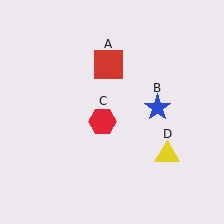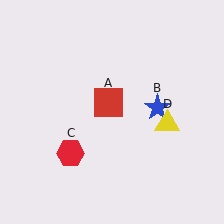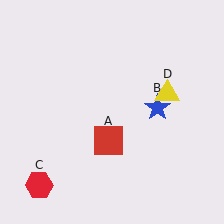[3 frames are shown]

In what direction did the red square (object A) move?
The red square (object A) moved down.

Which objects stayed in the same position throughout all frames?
Blue star (object B) remained stationary.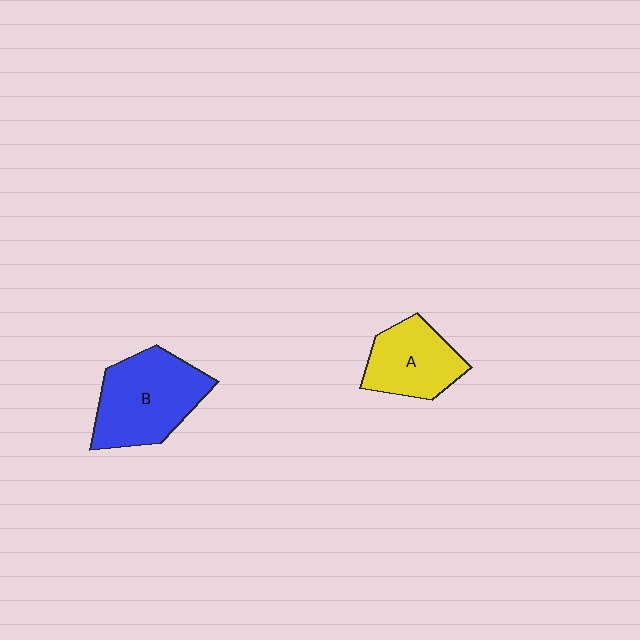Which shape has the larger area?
Shape B (blue).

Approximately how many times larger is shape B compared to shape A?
Approximately 1.4 times.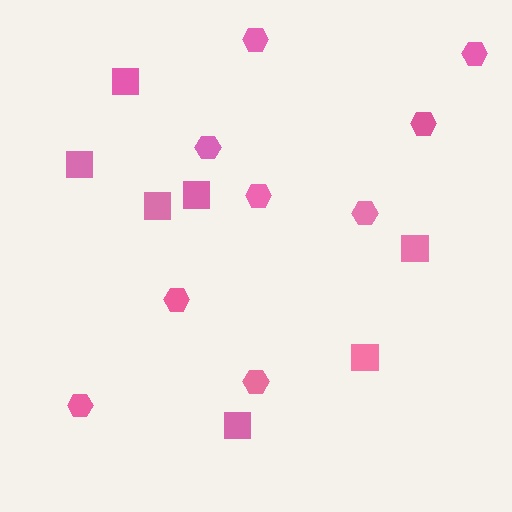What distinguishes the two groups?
There are 2 groups: one group of squares (7) and one group of hexagons (9).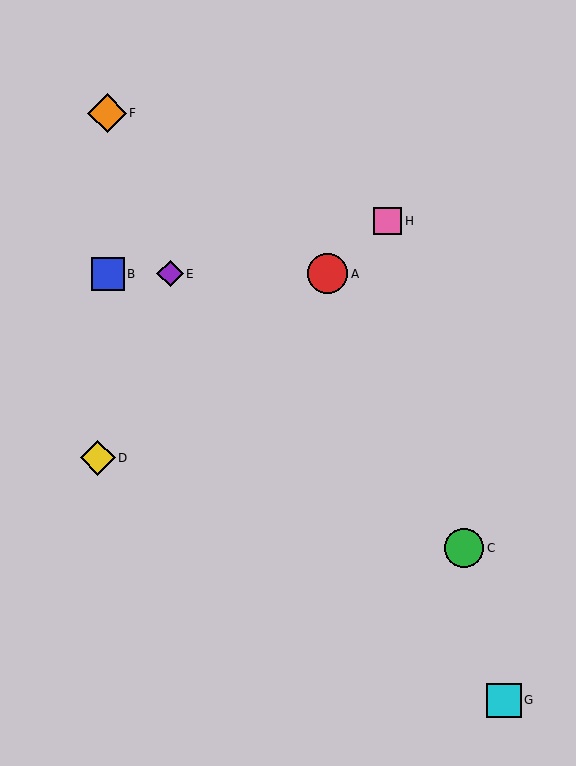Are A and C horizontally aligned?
No, A is at y≈274 and C is at y≈548.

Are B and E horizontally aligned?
Yes, both are at y≈274.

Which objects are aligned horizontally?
Objects A, B, E are aligned horizontally.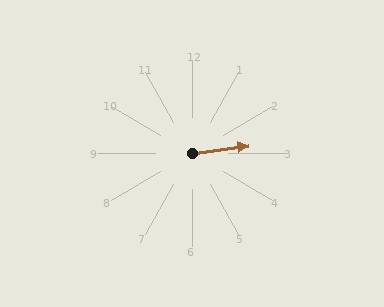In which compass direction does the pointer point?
East.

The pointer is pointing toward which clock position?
Roughly 3 o'clock.